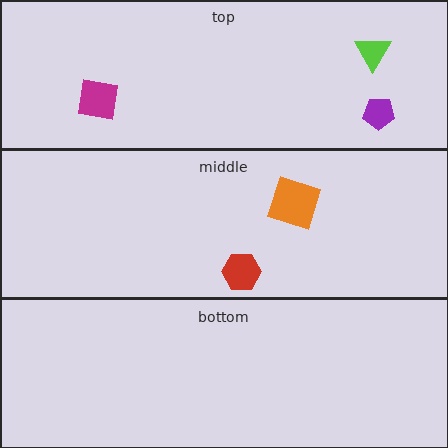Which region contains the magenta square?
The top region.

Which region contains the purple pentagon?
The top region.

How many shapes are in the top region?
3.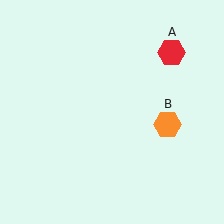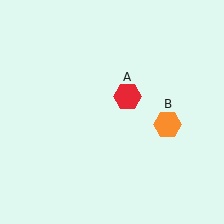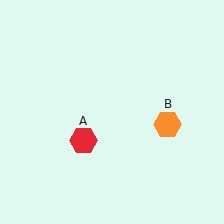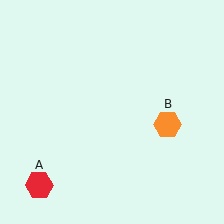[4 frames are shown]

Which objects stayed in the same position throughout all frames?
Orange hexagon (object B) remained stationary.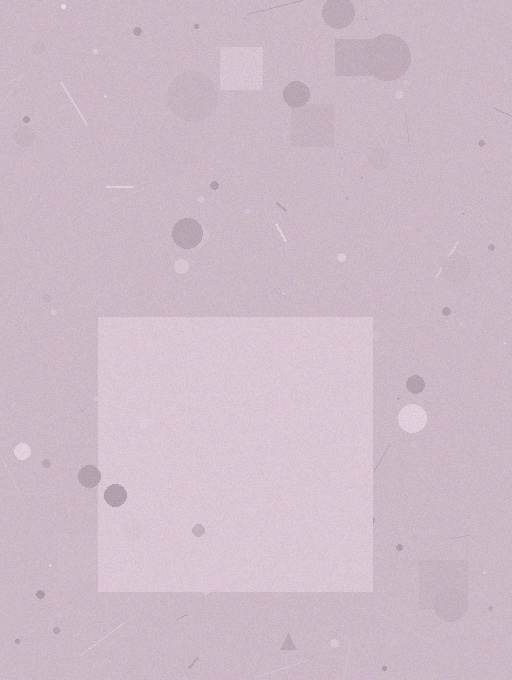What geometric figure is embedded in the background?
A square is embedded in the background.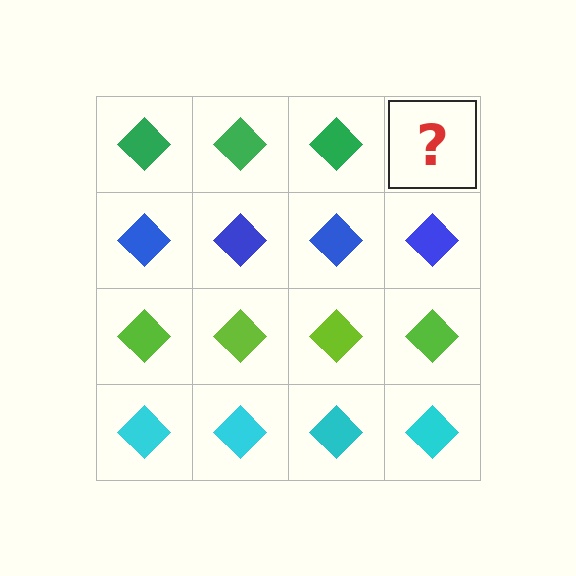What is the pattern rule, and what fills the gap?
The rule is that each row has a consistent color. The gap should be filled with a green diamond.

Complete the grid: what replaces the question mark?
The question mark should be replaced with a green diamond.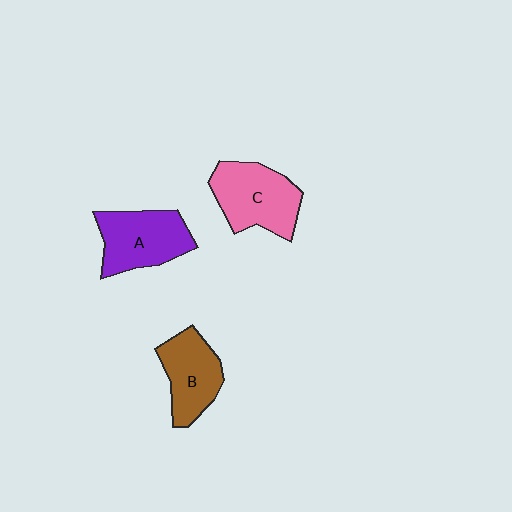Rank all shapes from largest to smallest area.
From largest to smallest: C (pink), A (purple), B (brown).